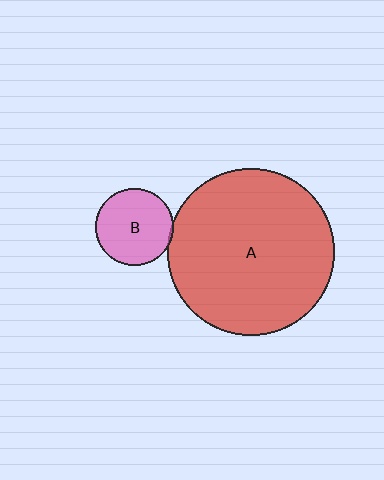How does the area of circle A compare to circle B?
Approximately 4.6 times.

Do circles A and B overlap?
Yes.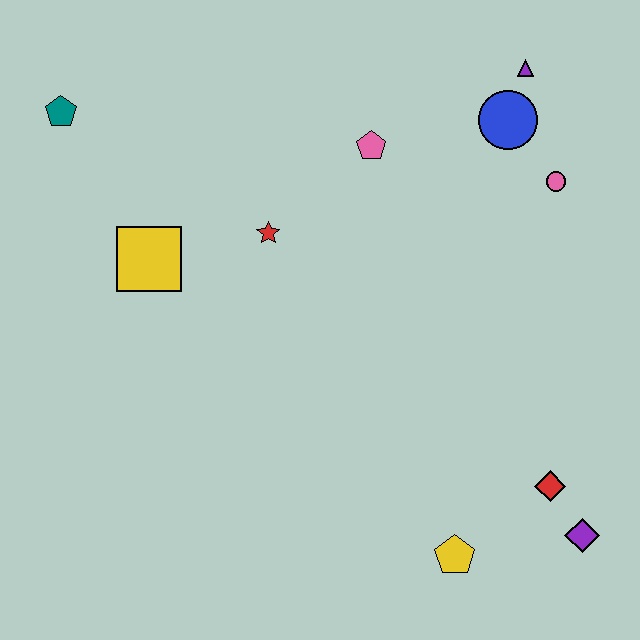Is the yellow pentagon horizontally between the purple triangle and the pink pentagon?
Yes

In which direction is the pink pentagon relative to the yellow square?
The pink pentagon is to the right of the yellow square.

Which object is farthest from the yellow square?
The purple diamond is farthest from the yellow square.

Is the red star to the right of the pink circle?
No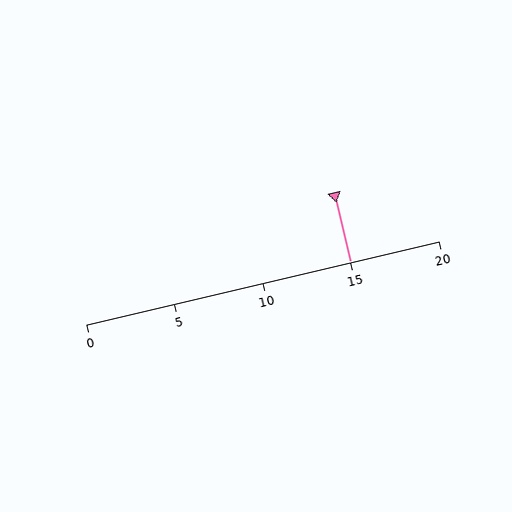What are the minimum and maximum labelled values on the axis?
The axis runs from 0 to 20.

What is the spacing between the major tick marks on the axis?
The major ticks are spaced 5 apart.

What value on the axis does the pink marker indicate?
The marker indicates approximately 15.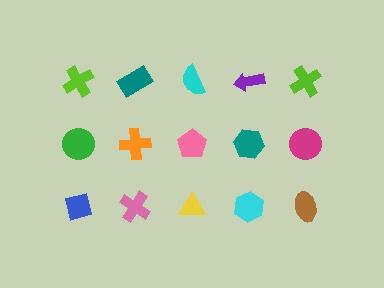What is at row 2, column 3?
A pink pentagon.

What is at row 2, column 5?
A magenta circle.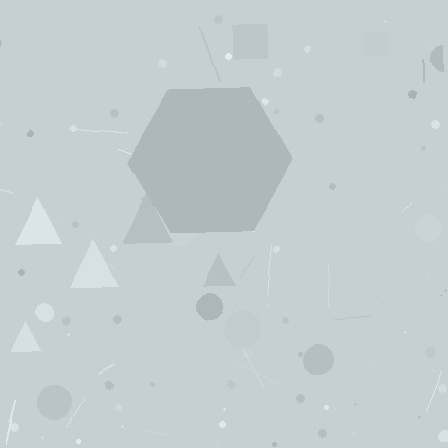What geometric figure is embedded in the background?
A hexagon is embedded in the background.